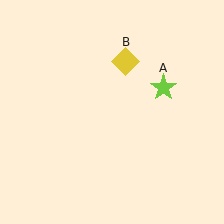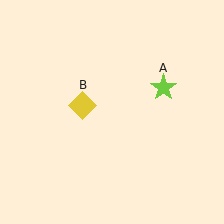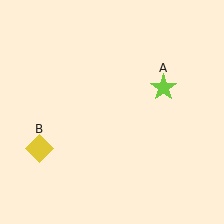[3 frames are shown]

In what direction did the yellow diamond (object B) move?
The yellow diamond (object B) moved down and to the left.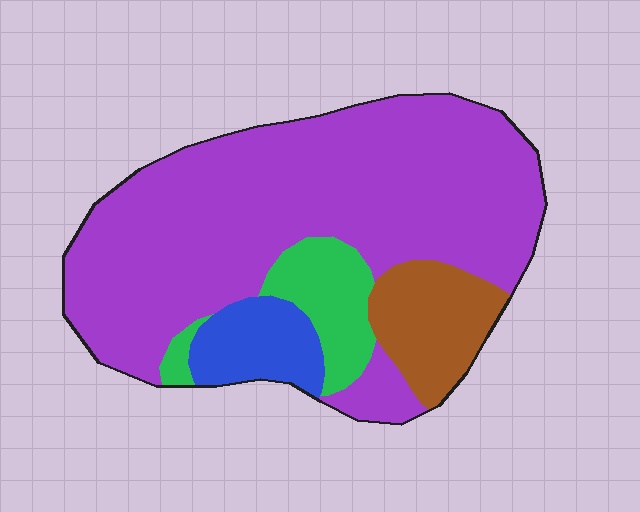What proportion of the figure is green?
Green covers about 10% of the figure.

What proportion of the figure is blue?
Blue takes up less than a quarter of the figure.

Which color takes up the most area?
Purple, at roughly 70%.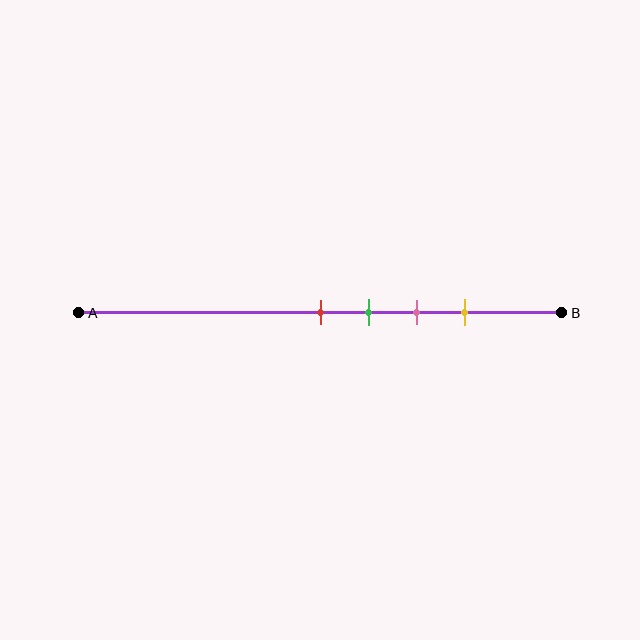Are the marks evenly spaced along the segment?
Yes, the marks are approximately evenly spaced.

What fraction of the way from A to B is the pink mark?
The pink mark is approximately 70% (0.7) of the way from A to B.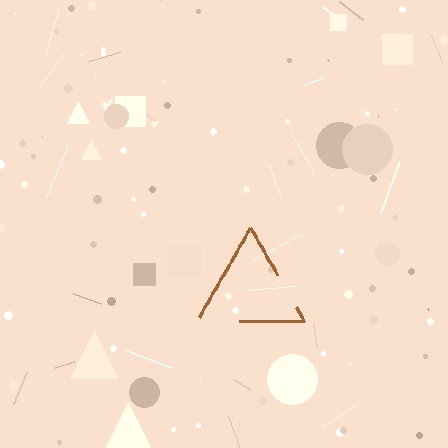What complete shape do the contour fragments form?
The contour fragments form a triangle.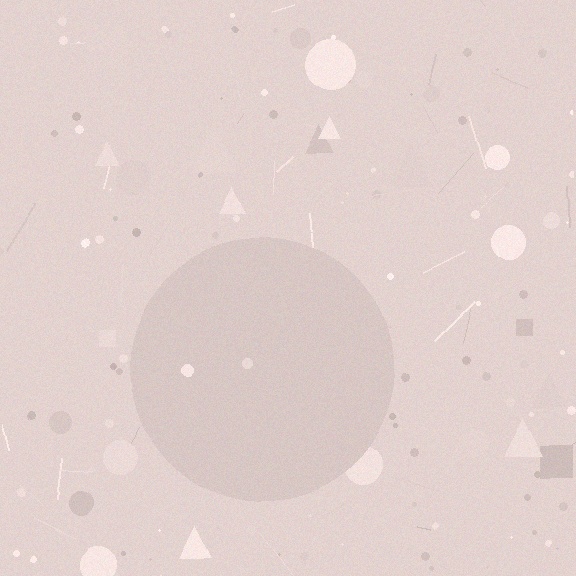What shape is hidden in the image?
A circle is hidden in the image.